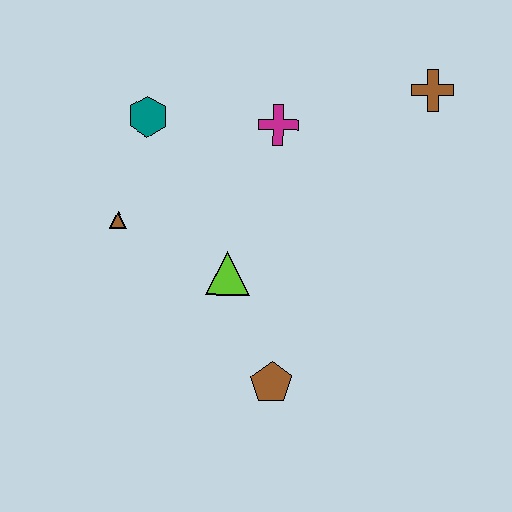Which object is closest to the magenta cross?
The teal hexagon is closest to the magenta cross.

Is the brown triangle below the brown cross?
Yes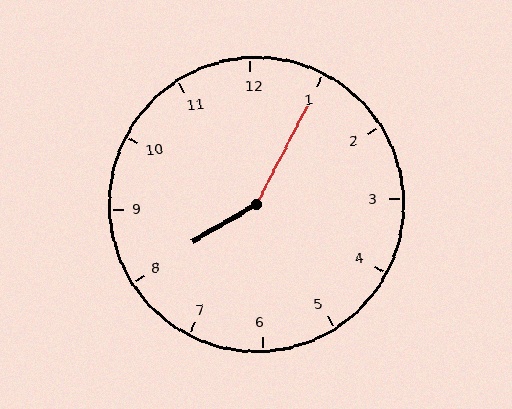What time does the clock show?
8:05.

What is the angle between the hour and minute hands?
Approximately 148 degrees.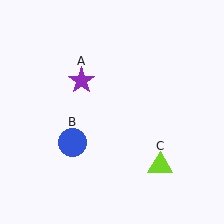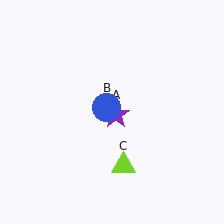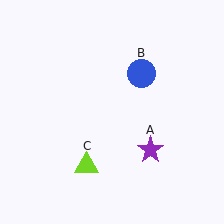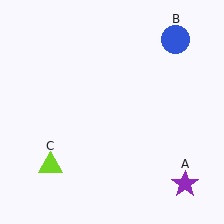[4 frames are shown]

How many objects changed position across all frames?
3 objects changed position: purple star (object A), blue circle (object B), lime triangle (object C).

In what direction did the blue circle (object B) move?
The blue circle (object B) moved up and to the right.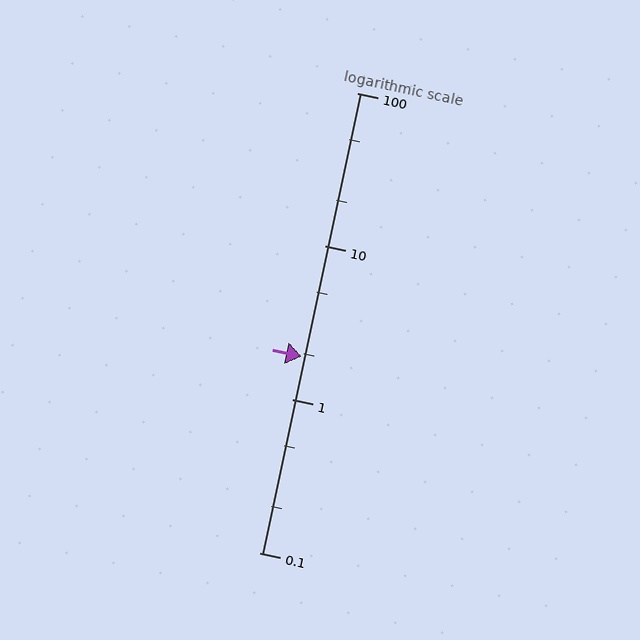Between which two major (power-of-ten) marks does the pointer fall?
The pointer is between 1 and 10.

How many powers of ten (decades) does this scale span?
The scale spans 3 decades, from 0.1 to 100.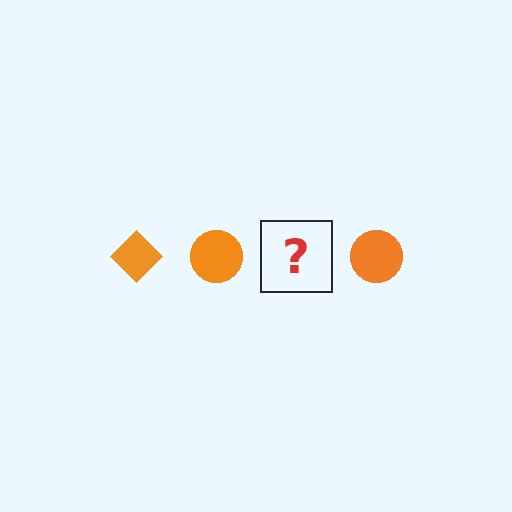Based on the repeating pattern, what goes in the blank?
The blank should be an orange diamond.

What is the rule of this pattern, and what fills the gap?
The rule is that the pattern cycles through diamond, circle shapes in orange. The gap should be filled with an orange diamond.